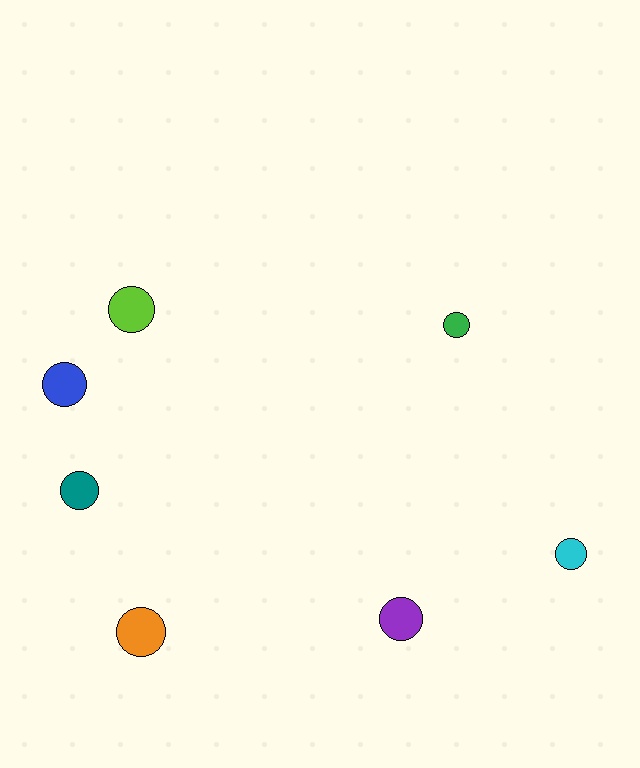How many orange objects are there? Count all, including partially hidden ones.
There is 1 orange object.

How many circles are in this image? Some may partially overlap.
There are 7 circles.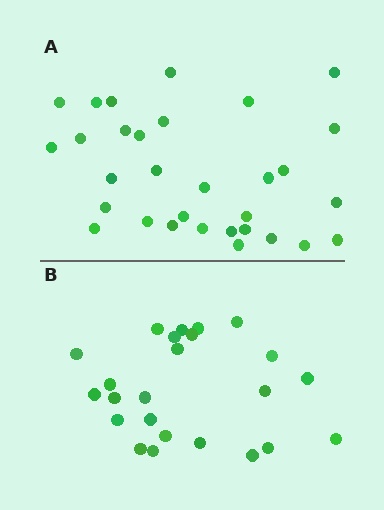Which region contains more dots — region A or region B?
Region A (the top region) has more dots.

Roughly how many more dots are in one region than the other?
Region A has roughly 8 or so more dots than region B.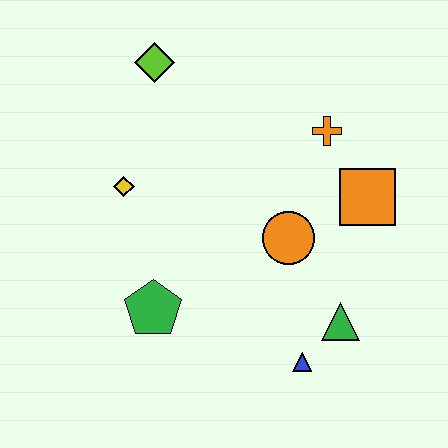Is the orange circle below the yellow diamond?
Yes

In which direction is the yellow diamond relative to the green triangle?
The yellow diamond is to the left of the green triangle.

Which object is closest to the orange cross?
The orange square is closest to the orange cross.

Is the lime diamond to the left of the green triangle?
Yes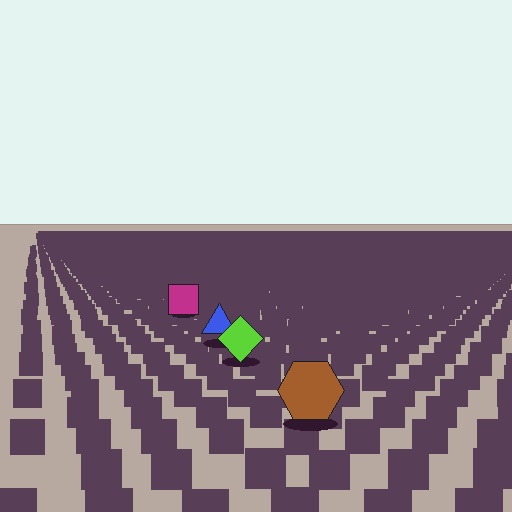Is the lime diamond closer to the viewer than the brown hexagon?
No. The brown hexagon is closer — you can tell from the texture gradient: the ground texture is coarser near it.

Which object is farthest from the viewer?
The magenta square is farthest from the viewer. It appears smaller and the ground texture around it is denser.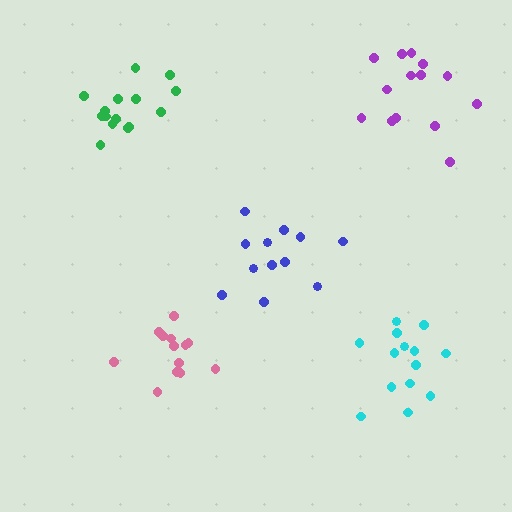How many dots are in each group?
Group 1: 14 dots, Group 2: 12 dots, Group 3: 14 dots, Group 4: 15 dots, Group 5: 14 dots (69 total).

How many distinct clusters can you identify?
There are 5 distinct clusters.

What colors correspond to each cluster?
The clusters are colored: pink, blue, purple, green, cyan.